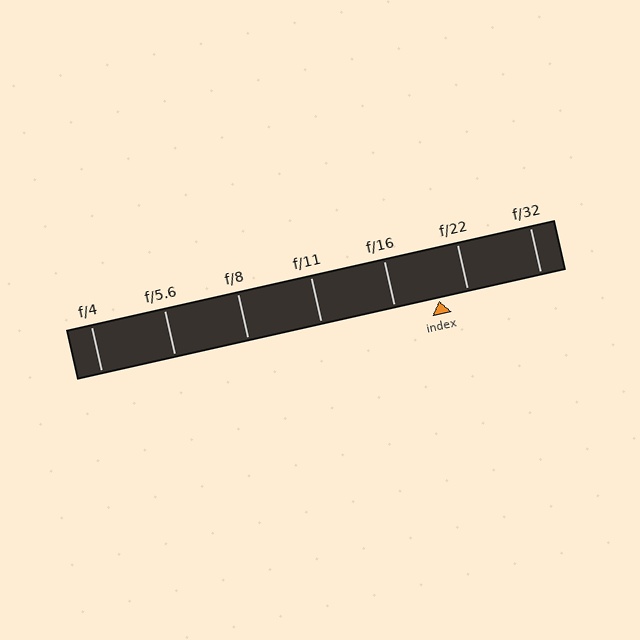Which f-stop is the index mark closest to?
The index mark is closest to f/22.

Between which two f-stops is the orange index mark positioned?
The index mark is between f/16 and f/22.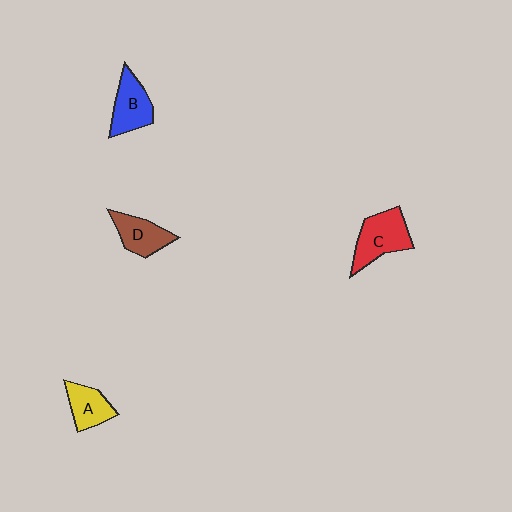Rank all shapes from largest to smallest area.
From largest to smallest: C (red), B (blue), D (brown), A (yellow).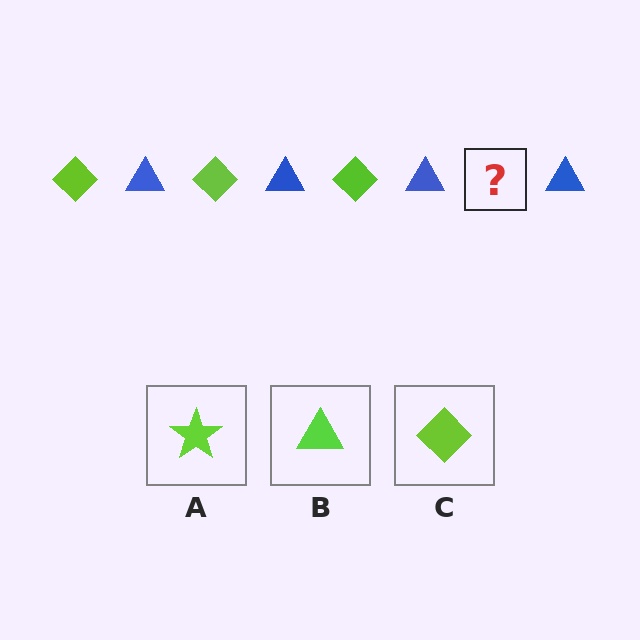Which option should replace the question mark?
Option C.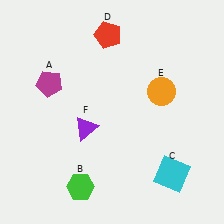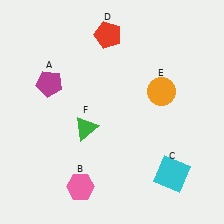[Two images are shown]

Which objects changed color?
B changed from green to pink. F changed from purple to green.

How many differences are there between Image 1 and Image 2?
There are 2 differences between the two images.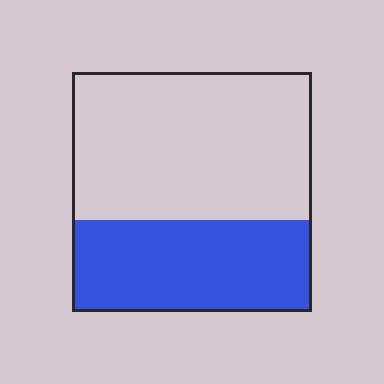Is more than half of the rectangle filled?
No.